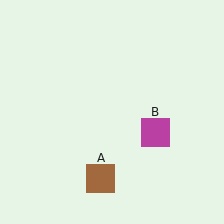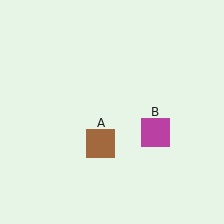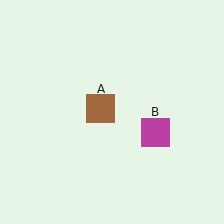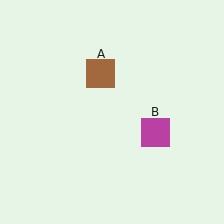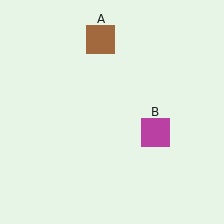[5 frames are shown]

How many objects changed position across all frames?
1 object changed position: brown square (object A).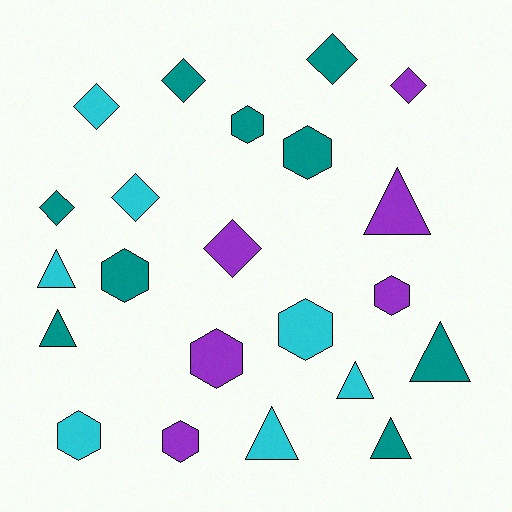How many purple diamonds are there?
There are 2 purple diamonds.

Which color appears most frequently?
Teal, with 9 objects.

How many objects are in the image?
There are 22 objects.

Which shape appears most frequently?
Hexagon, with 8 objects.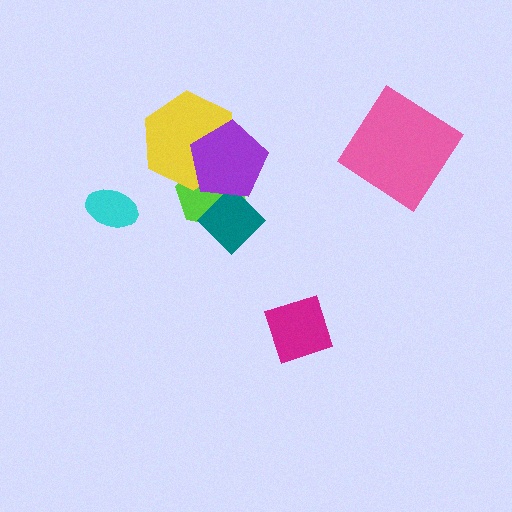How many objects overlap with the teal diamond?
2 objects overlap with the teal diamond.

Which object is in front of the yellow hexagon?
The purple pentagon is in front of the yellow hexagon.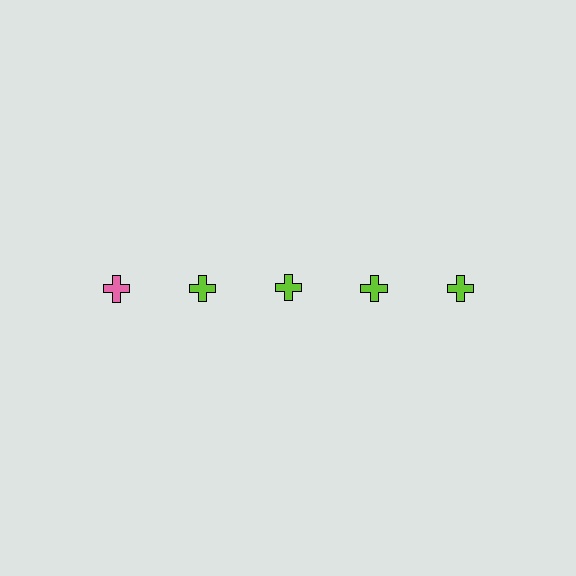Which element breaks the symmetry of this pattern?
The pink cross in the top row, leftmost column breaks the symmetry. All other shapes are lime crosses.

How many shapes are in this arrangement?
There are 5 shapes arranged in a grid pattern.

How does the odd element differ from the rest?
It has a different color: pink instead of lime.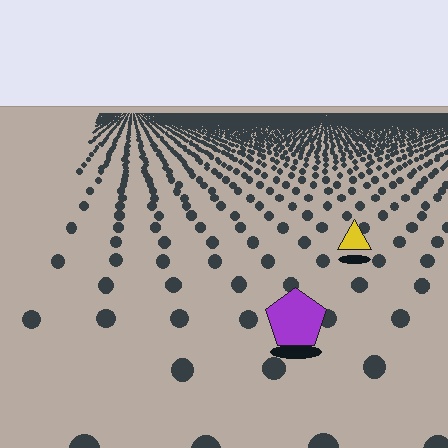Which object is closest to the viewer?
The purple pentagon is closest. The texture marks near it are larger and more spread out.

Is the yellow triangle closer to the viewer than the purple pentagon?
No. The purple pentagon is closer — you can tell from the texture gradient: the ground texture is coarser near it.